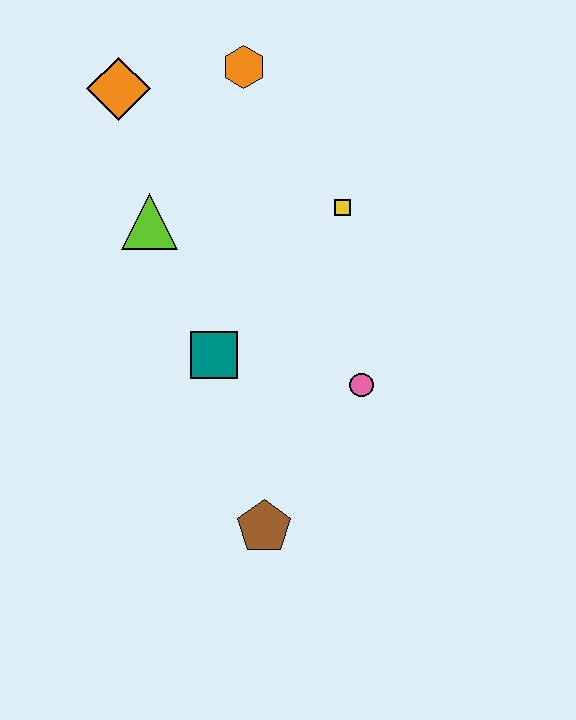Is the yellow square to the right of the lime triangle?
Yes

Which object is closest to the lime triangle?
The orange diamond is closest to the lime triangle.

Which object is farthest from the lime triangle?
The brown pentagon is farthest from the lime triangle.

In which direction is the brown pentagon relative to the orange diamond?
The brown pentagon is below the orange diamond.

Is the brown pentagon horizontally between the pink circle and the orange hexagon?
Yes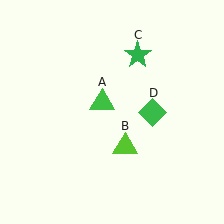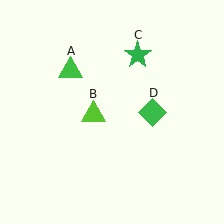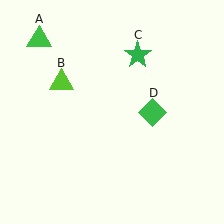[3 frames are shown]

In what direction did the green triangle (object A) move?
The green triangle (object A) moved up and to the left.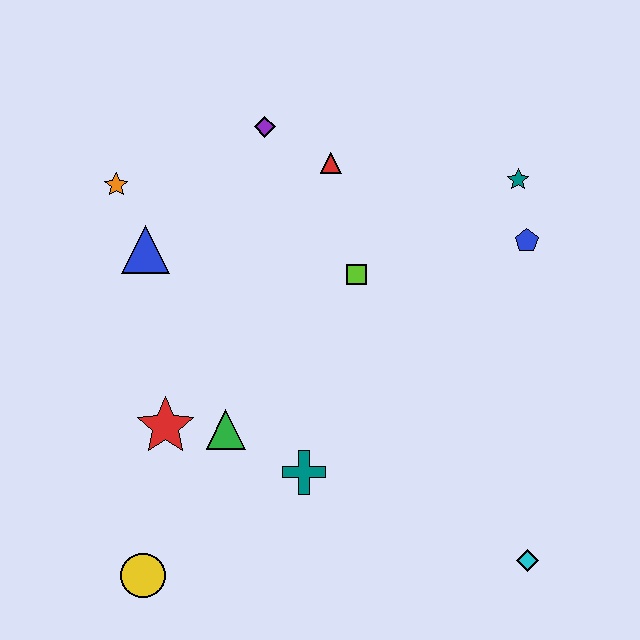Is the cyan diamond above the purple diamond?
No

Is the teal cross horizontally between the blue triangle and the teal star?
Yes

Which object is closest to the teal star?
The blue pentagon is closest to the teal star.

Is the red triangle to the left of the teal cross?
No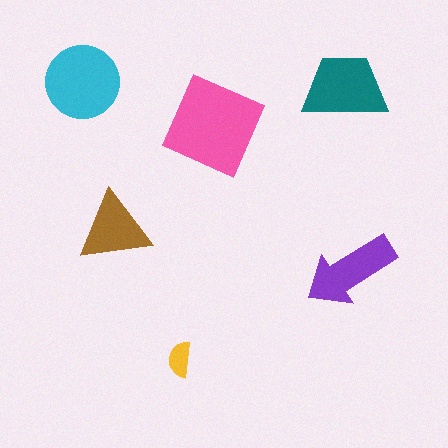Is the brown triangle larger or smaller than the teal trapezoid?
Smaller.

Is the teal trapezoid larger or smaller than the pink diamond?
Smaller.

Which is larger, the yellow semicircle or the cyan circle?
The cyan circle.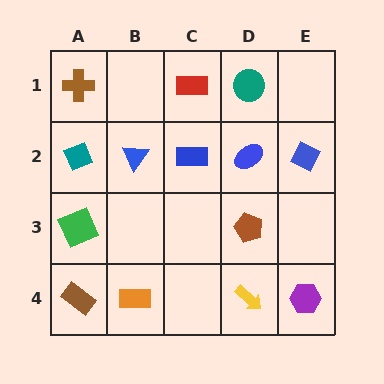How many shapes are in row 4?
4 shapes.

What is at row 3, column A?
A green square.